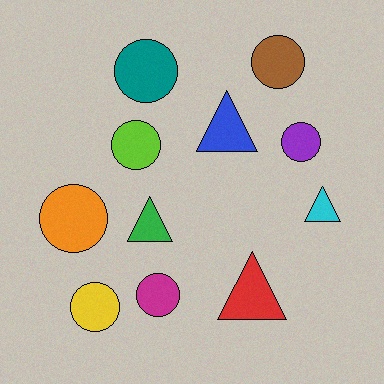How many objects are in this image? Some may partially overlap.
There are 11 objects.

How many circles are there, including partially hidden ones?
There are 7 circles.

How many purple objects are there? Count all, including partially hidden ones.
There is 1 purple object.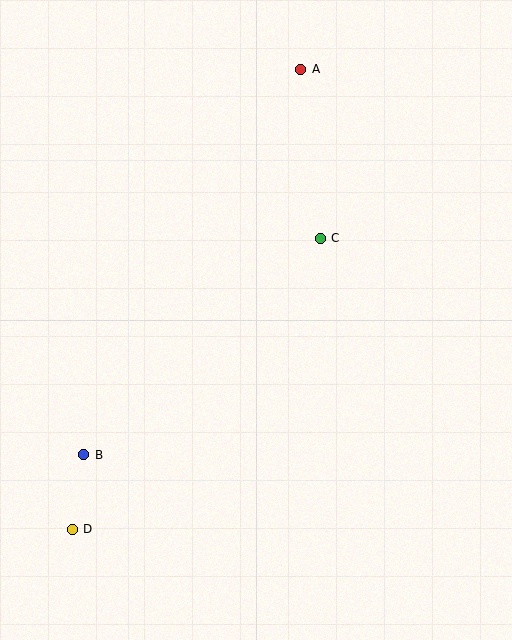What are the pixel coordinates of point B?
Point B is at (84, 455).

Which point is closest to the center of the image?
Point C at (320, 238) is closest to the center.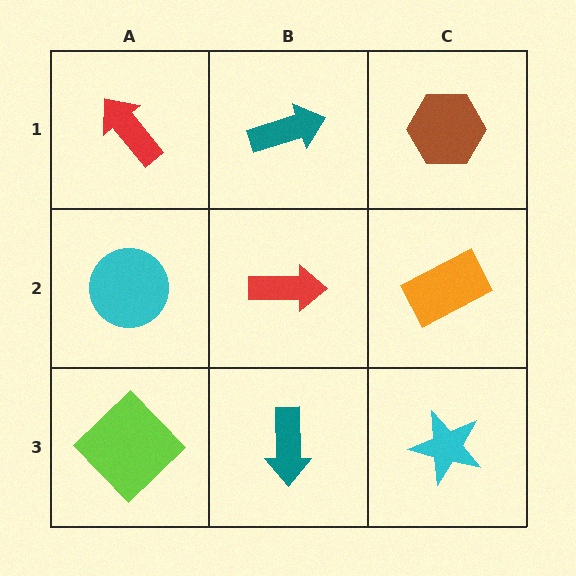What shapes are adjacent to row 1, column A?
A cyan circle (row 2, column A), a teal arrow (row 1, column B).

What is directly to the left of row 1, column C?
A teal arrow.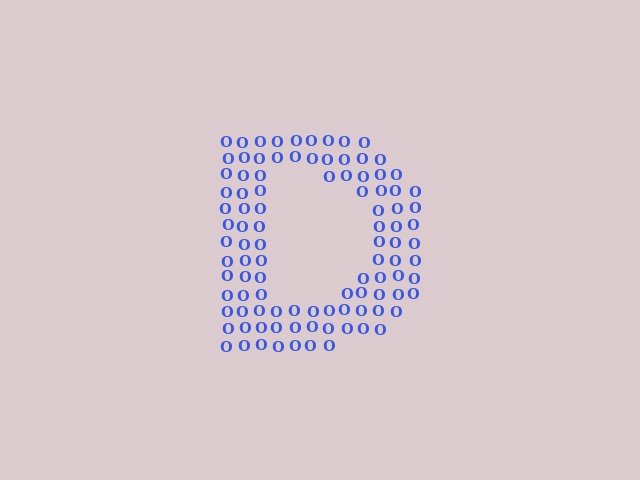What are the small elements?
The small elements are letter O's.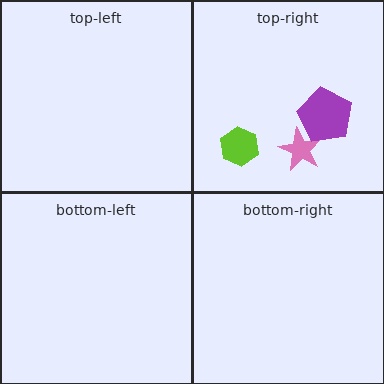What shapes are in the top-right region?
The lime hexagon, the pink star, the purple pentagon.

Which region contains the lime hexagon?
The top-right region.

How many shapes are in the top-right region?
3.